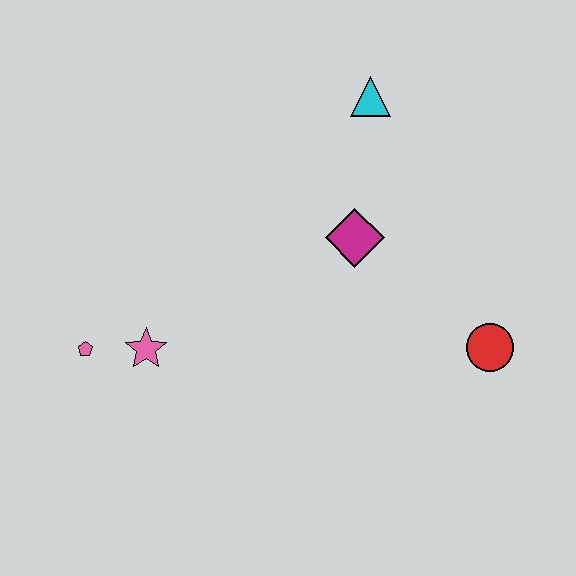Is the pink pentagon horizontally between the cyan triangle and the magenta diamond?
No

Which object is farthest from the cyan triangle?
The pink pentagon is farthest from the cyan triangle.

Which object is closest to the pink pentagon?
The pink star is closest to the pink pentagon.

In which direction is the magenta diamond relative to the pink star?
The magenta diamond is to the right of the pink star.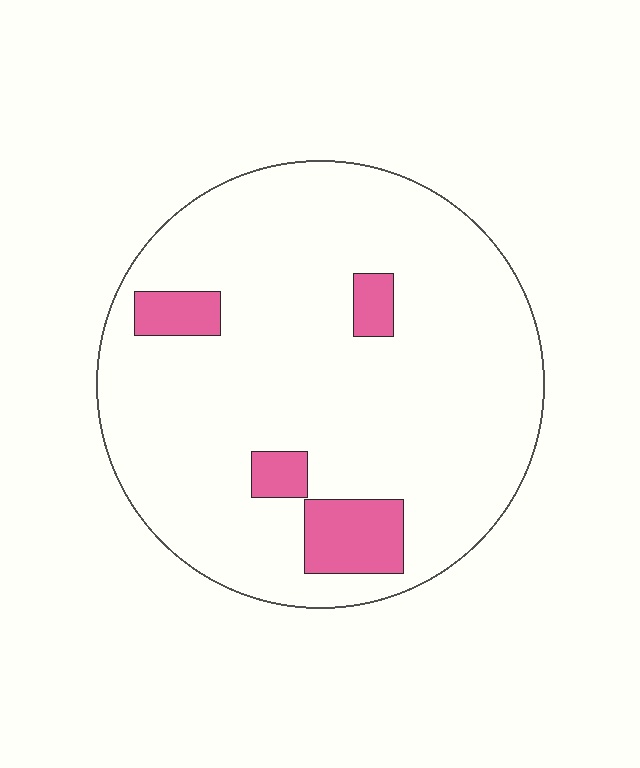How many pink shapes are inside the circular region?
4.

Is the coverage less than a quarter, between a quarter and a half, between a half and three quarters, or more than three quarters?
Less than a quarter.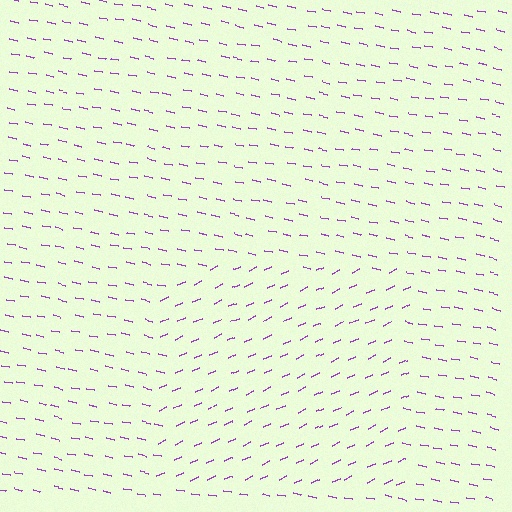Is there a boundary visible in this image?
Yes, there is a texture boundary formed by a change in line orientation.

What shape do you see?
I see a rectangle.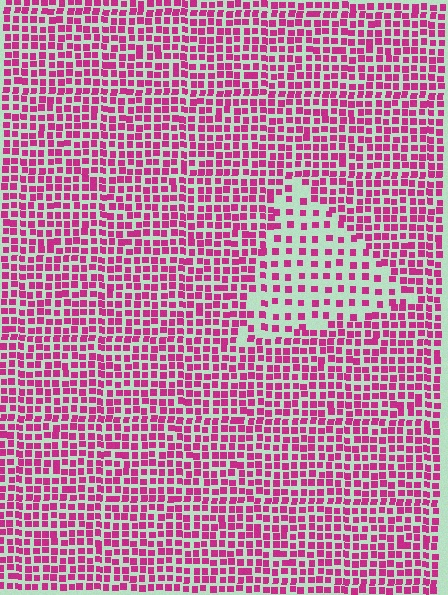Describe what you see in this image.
The image contains small magenta elements arranged at two different densities. A triangle-shaped region is visible where the elements are less densely packed than the surrounding area.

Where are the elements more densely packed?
The elements are more densely packed outside the triangle boundary.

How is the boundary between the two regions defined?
The boundary is defined by a change in element density (approximately 2.1x ratio). All elements are the same color, size, and shape.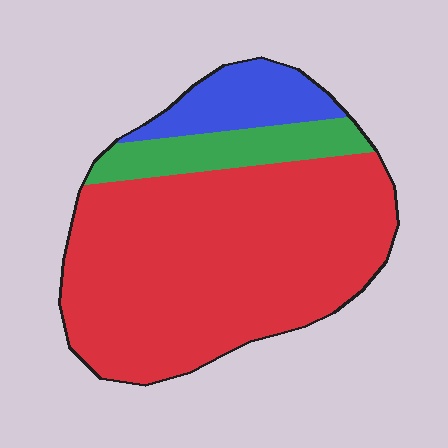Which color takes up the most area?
Red, at roughly 75%.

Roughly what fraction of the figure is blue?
Blue covers 13% of the figure.